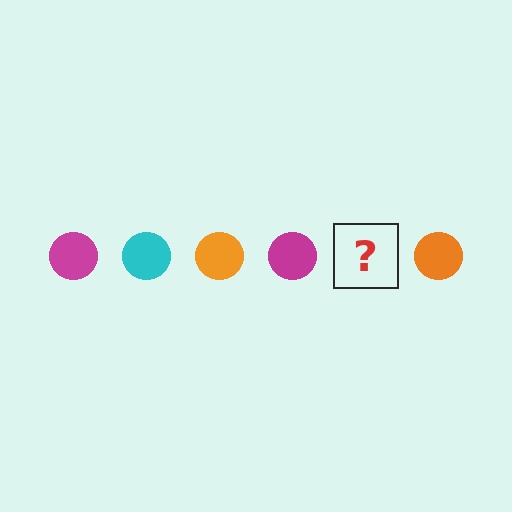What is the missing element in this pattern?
The missing element is a cyan circle.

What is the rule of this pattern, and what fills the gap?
The rule is that the pattern cycles through magenta, cyan, orange circles. The gap should be filled with a cyan circle.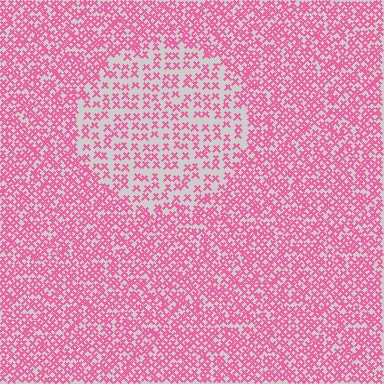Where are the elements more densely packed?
The elements are more densely packed outside the circle boundary.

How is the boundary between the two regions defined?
The boundary is defined by a change in element density (approximately 2.0x ratio). All elements are the same color, size, and shape.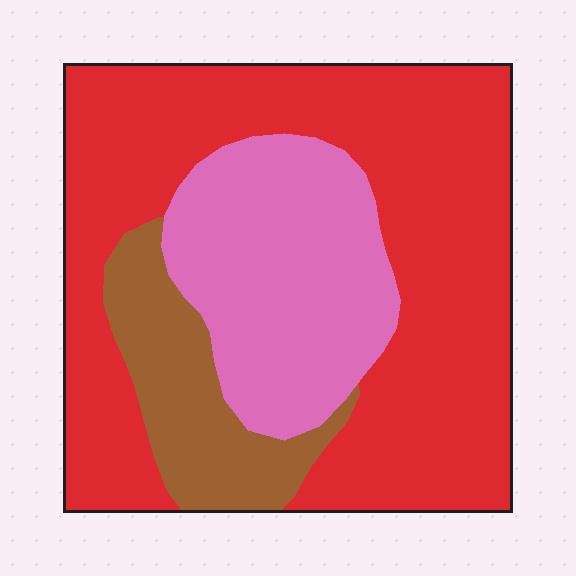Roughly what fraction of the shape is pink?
Pink covers around 25% of the shape.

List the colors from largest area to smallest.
From largest to smallest: red, pink, brown.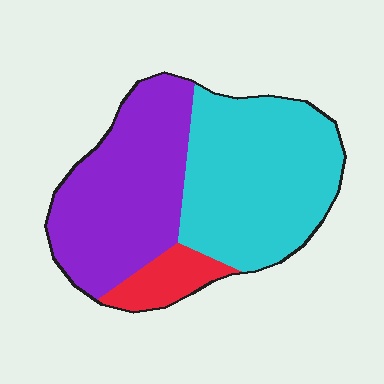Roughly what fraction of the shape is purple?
Purple covers around 40% of the shape.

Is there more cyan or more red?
Cyan.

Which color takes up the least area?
Red, at roughly 10%.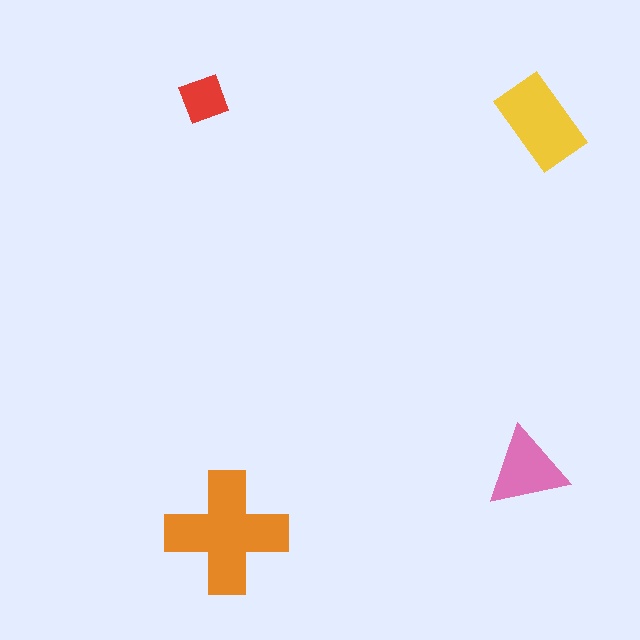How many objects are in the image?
There are 4 objects in the image.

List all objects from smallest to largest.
The red diamond, the pink triangle, the yellow rectangle, the orange cross.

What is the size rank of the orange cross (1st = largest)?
1st.